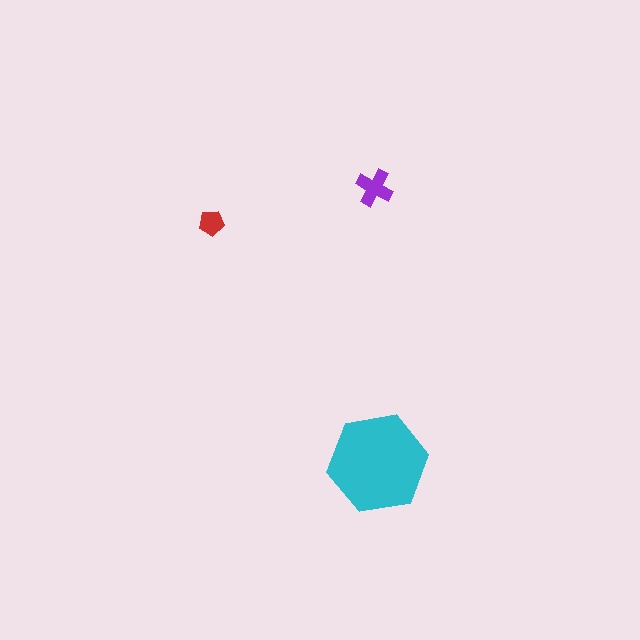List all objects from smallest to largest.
The red pentagon, the purple cross, the cyan hexagon.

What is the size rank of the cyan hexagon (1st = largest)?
1st.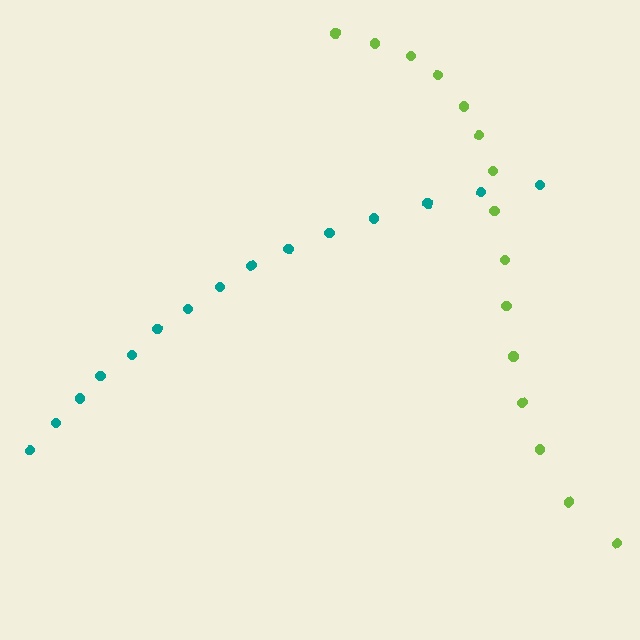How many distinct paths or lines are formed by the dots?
There are 2 distinct paths.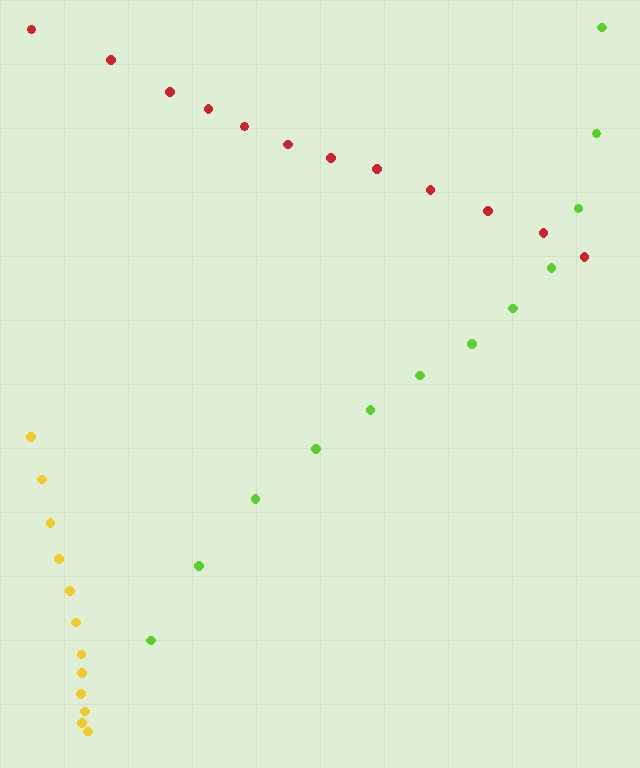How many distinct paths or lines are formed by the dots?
There are 3 distinct paths.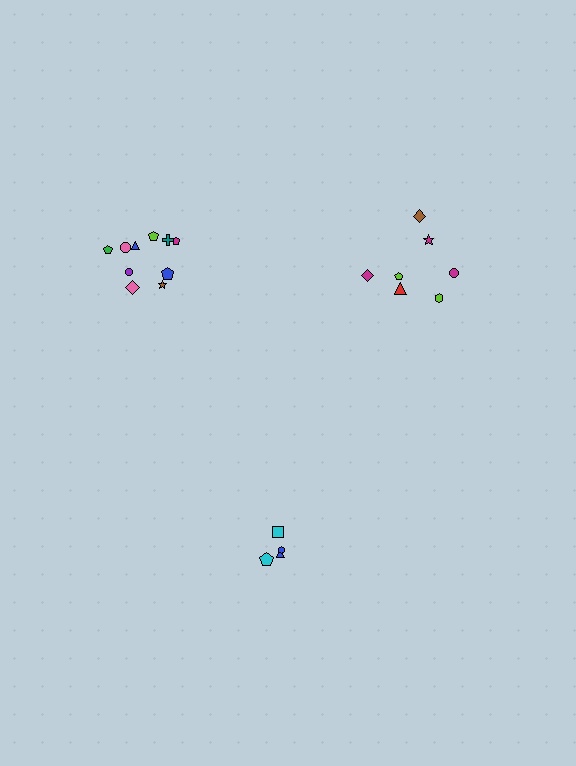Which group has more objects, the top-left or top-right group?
The top-left group.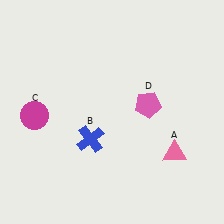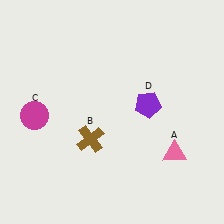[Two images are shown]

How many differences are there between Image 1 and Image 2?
There are 2 differences between the two images.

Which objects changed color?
B changed from blue to brown. D changed from pink to purple.